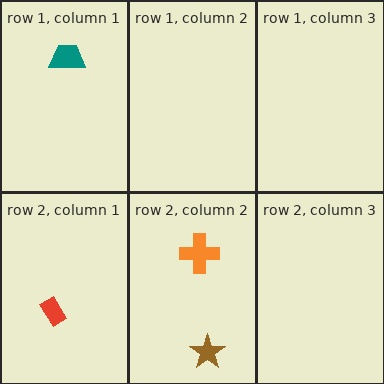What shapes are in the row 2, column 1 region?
The red rectangle.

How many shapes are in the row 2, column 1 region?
1.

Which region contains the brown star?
The row 2, column 2 region.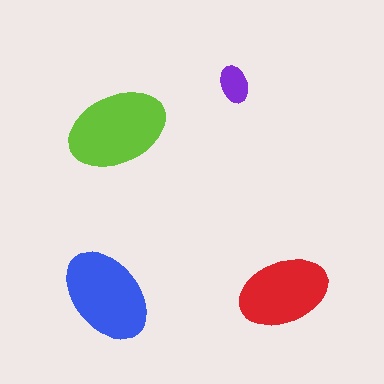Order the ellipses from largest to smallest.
the lime one, the blue one, the red one, the purple one.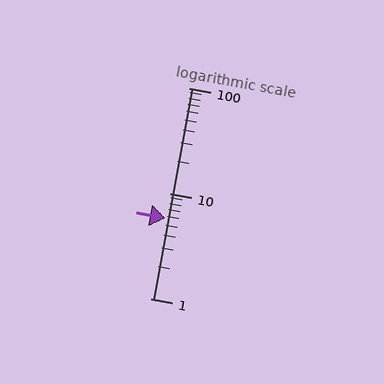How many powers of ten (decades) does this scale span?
The scale spans 2 decades, from 1 to 100.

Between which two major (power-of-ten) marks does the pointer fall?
The pointer is between 1 and 10.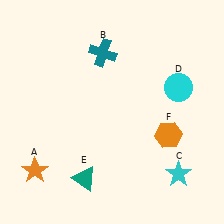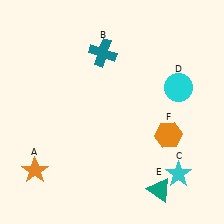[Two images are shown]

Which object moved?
The teal triangle (E) moved right.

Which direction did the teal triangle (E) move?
The teal triangle (E) moved right.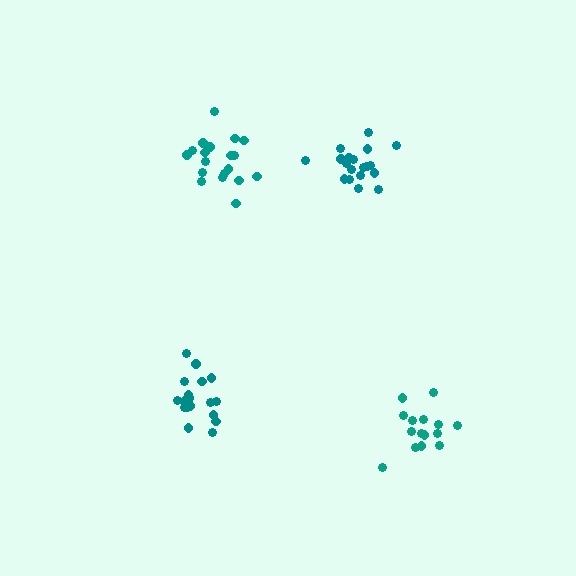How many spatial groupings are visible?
There are 4 spatial groupings.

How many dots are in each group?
Group 1: 20 dots, Group 2: 15 dots, Group 3: 19 dots, Group 4: 19 dots (73 total).